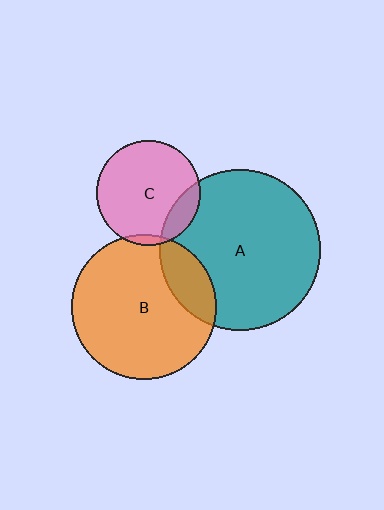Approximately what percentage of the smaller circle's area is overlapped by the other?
Approximately 15%.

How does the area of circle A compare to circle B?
Approximately 1.2 times.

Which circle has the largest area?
Circle A (teal).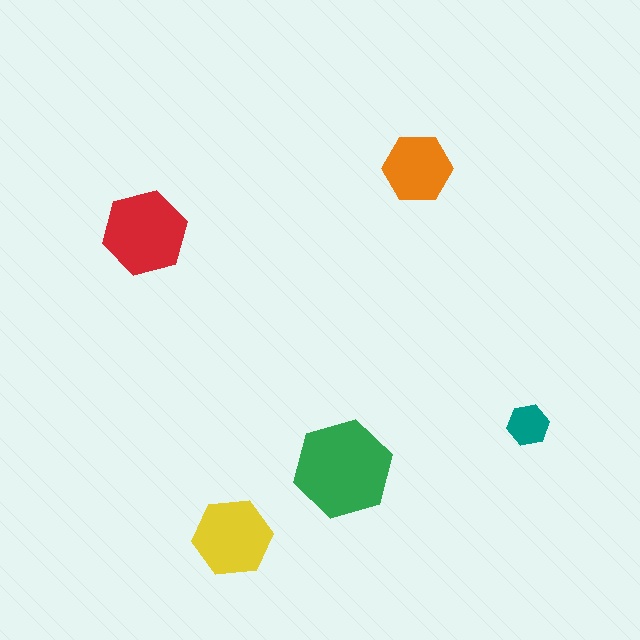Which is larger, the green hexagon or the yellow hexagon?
The green one.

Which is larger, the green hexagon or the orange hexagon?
The green one.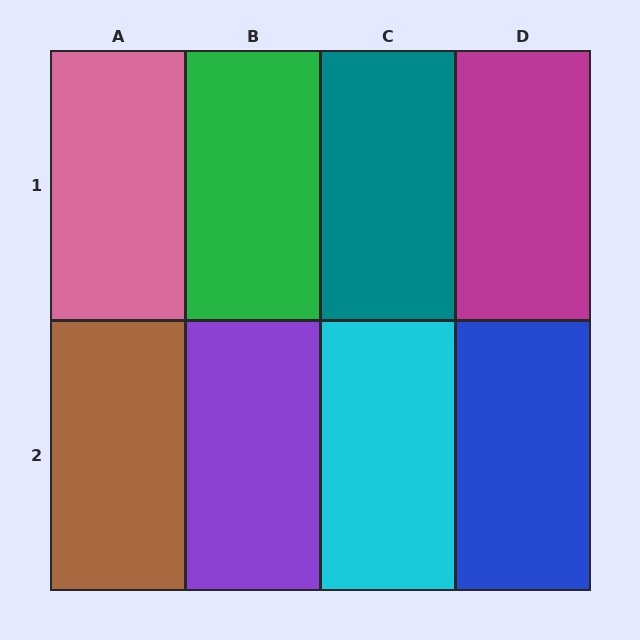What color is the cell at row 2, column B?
Purple.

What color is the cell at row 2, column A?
Brown.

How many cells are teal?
1 cell is teal.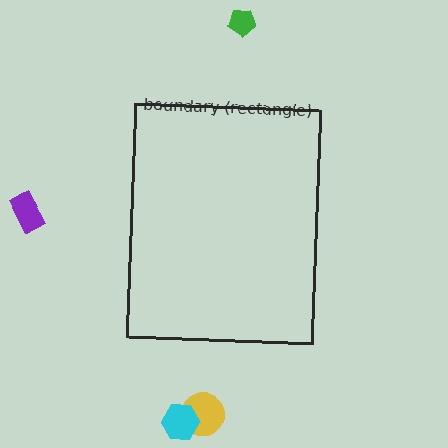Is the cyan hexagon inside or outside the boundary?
Outside.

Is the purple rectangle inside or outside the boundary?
Outside.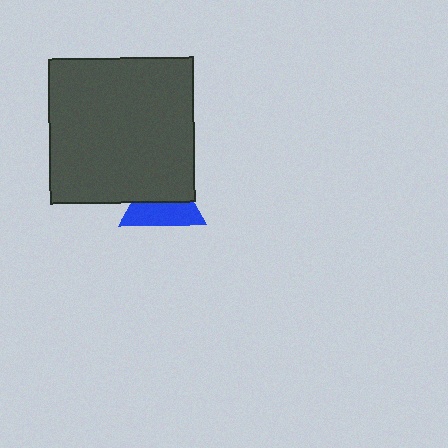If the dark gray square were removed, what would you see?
You would see the complete blue triangle.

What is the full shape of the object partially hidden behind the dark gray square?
The partially hidden object is a blue triangle.